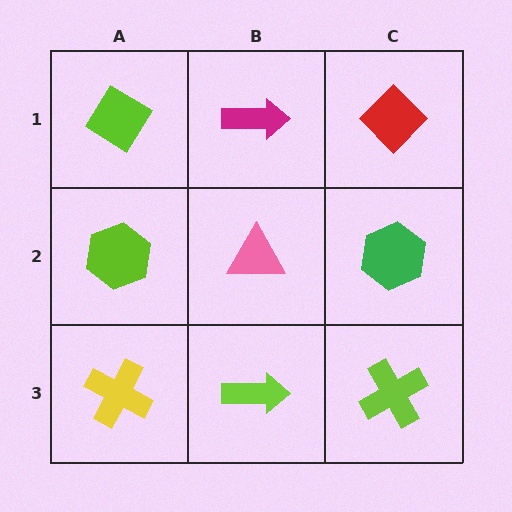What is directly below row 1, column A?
A lime hexagon.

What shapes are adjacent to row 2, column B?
A magenta arrow (row 1, column B), a lime arrow (row 3, column B), a lime hexagon (row 2, column A), a green hexagon (row 2, column C).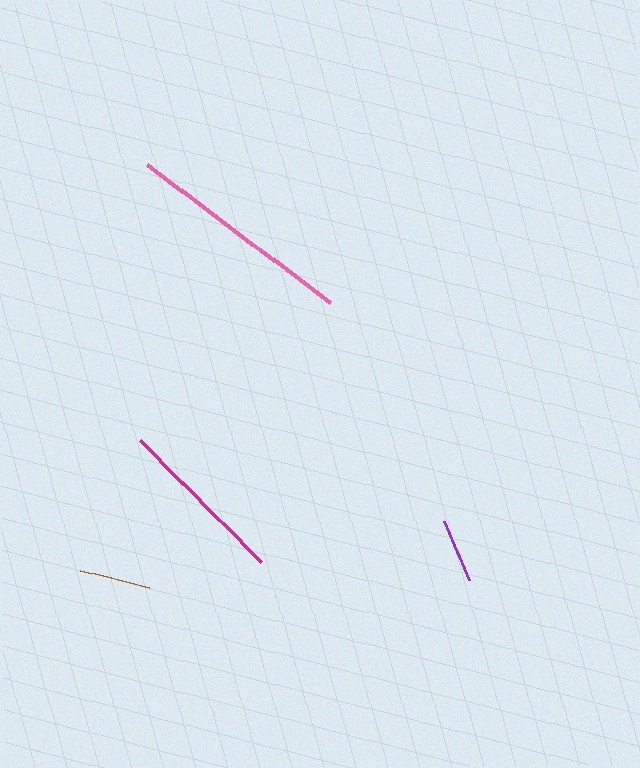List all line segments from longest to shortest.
From longest to shortest: pink, magenta, brown, purple.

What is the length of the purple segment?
The purple segment is approximately 65 pixels long.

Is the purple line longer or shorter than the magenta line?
The magenta line is longer than the purple line.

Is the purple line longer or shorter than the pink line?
The pink line is longer than the purple line.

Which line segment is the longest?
The pink line is the longest at approximately 230 pixels.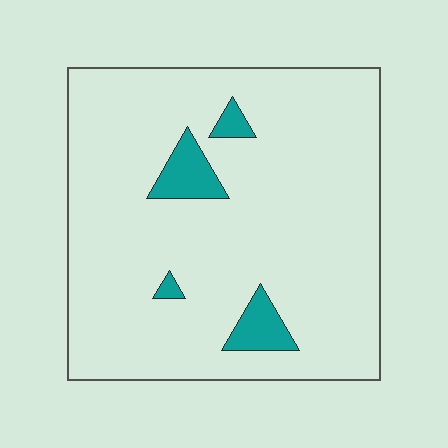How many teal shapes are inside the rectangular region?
4.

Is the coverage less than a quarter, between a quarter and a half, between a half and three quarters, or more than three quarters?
Less than a quarter.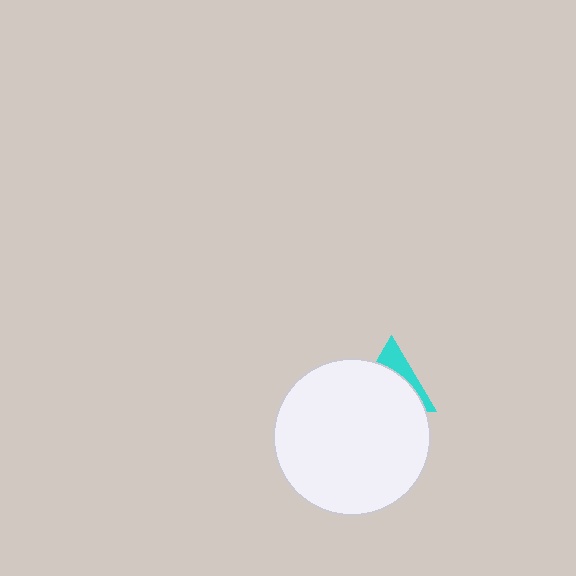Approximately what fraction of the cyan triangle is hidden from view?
Roughly 69% of the cyan triangle is hidden behind the white circle.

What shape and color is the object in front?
The object in front is a white circle.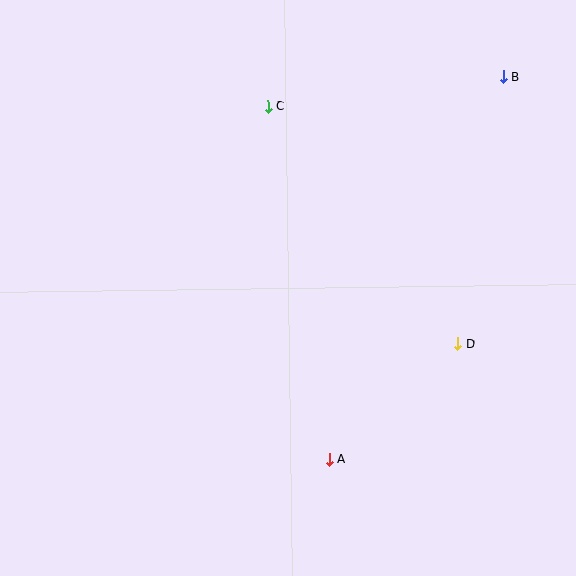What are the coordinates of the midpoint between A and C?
The midpoint between A and C is at (299, 283).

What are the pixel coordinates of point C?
Point C is at (268, 106).